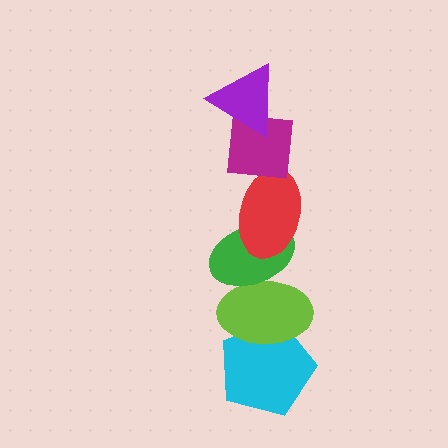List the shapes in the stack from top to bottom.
From top to bottom: the purple triangle, the magenta square, the red ellipse, the green ellipse, the lime ellipse, the cyan pentagon.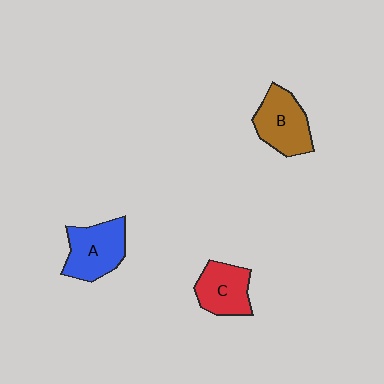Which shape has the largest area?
Shape A (blue).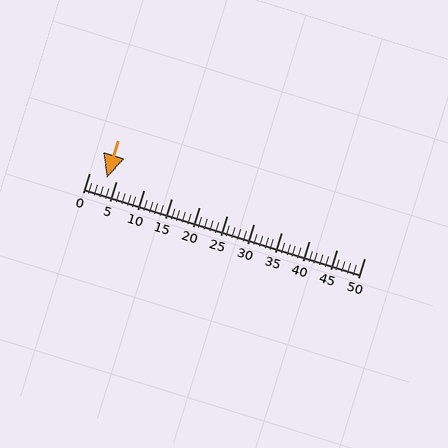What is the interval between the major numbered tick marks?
The major tick marks are spaced 5 units apart.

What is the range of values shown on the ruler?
The ruler shows values from 0 to 50.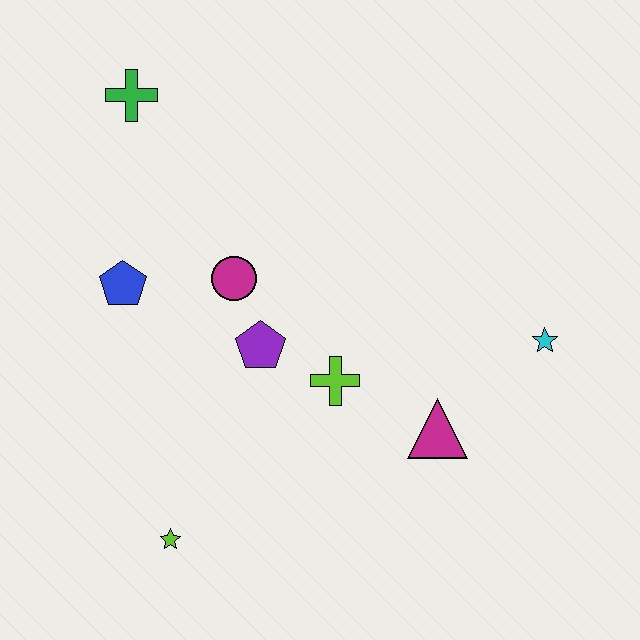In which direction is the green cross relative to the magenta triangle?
The green cross is above the magenta triangle.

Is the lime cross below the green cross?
Yes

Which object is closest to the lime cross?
The purple pentagon is closest to the lime cross.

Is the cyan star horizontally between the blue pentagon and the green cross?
No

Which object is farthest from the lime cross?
The green cross is farthest from the lime cross.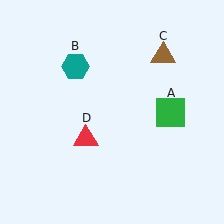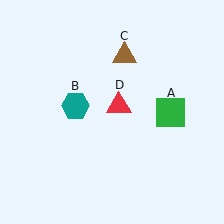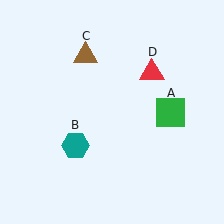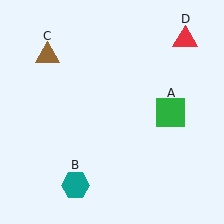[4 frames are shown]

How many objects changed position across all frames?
3 objects changed position: teal hexagon (object B), brown triangle (object C), red triangle (object D).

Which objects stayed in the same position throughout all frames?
Green square (object A) remained stationary.